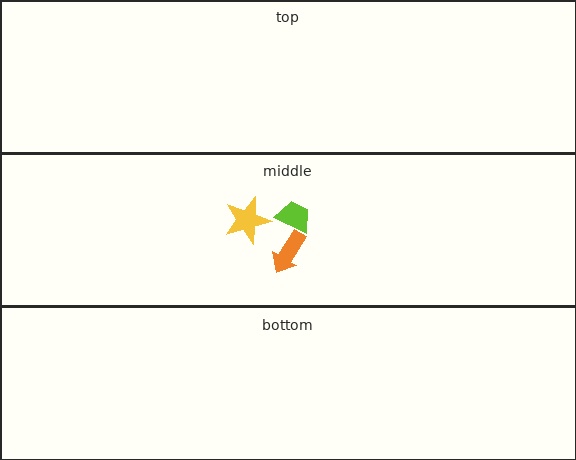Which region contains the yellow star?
The middle region.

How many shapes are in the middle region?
3.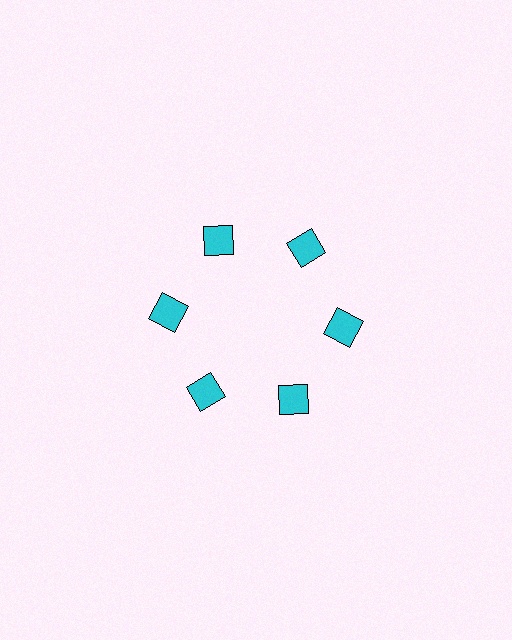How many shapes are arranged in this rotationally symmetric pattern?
There are 6 shapes, arranged in 6 groups of 1.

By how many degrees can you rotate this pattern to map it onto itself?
The pattern maps onto itself every 60 degrees of rotation.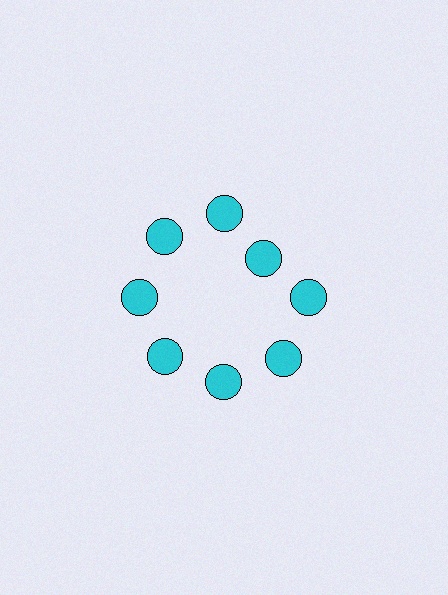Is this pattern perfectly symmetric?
No. The 8 cyan circles are arranged in a ring, but one element near the 2 o'clock position is pulled inward toward the center, breaking the 8-fold rotational symmetry.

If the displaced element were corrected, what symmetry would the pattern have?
It would have 8-fold rotational symmetry — the pattern would map onto itself every 45 degrees.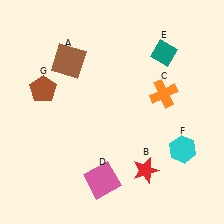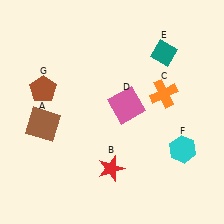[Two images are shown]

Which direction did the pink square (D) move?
The pink square (D) moved up.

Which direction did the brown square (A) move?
The brown square (A) moved down.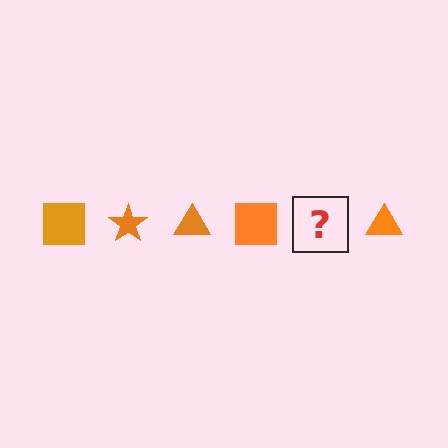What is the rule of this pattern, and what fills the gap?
The rule is that the pattern cycles through square, star, triangle shapes in orange. The gap should be filled with an orange star.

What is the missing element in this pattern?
The missing element is an orange star.